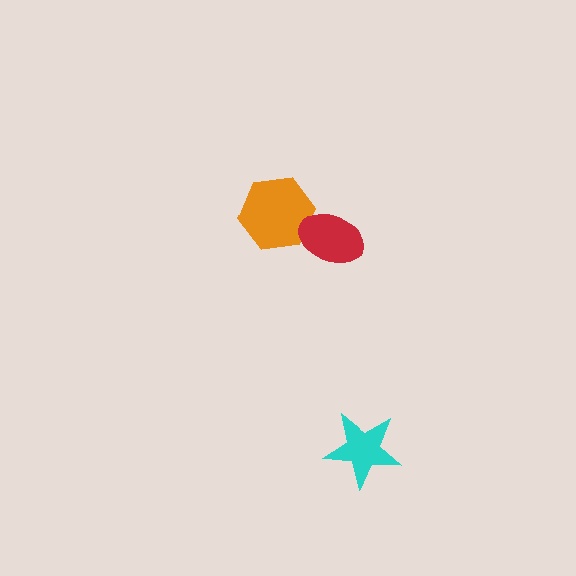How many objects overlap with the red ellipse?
1 object overlaps with the red ellipse.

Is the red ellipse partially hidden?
No, no other shape covers it.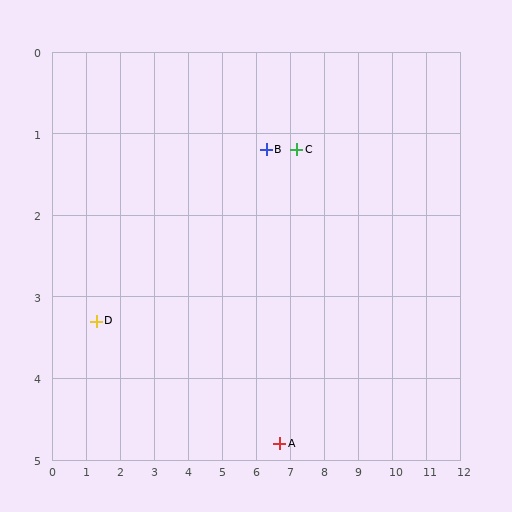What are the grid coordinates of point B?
Point B is at approximately (6.3, 1.2).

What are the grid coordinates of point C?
Point C is at approximately (7.2, 1.2).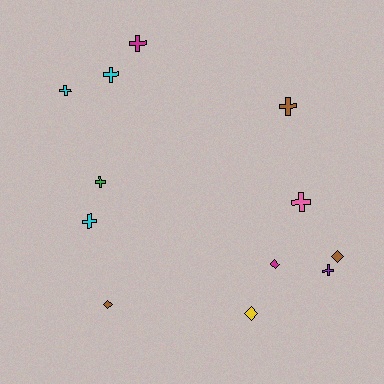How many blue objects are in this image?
There are no blue objects.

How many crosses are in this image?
There are 8 crosses.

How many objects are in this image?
There are 12 objects.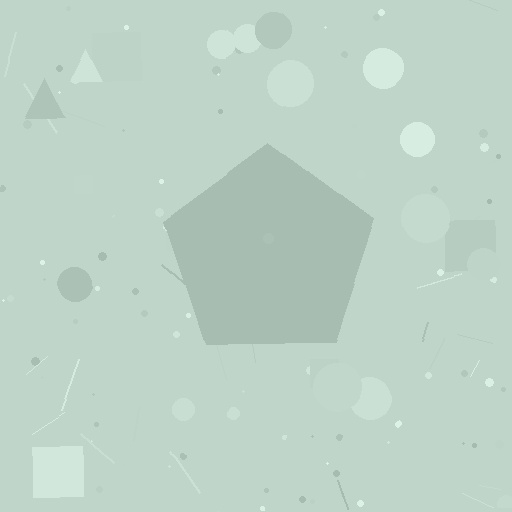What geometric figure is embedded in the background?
A pentagon is embedded in the background.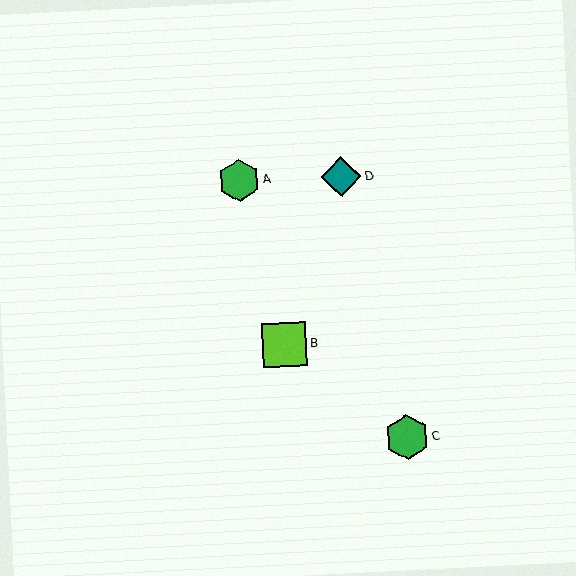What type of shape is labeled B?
Shape B is a lime square.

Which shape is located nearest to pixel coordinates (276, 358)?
The lime square (labeled B) at (284, 345) is nearest to that location.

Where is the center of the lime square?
The center of the lime square is at (284, 345).